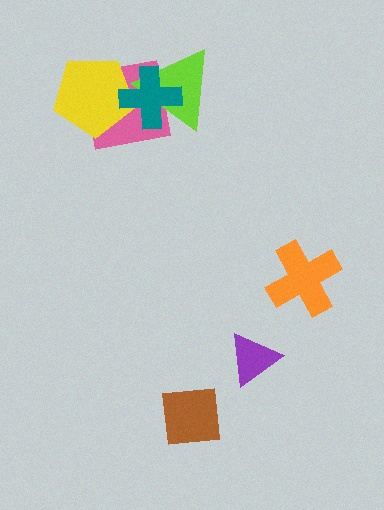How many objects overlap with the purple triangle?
0 objects overlap with the purple triangle.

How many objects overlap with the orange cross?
0 objects overlap with the orange cross.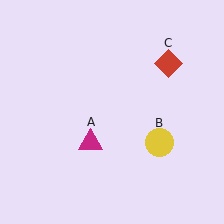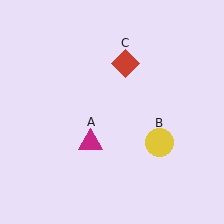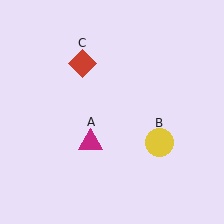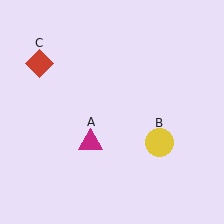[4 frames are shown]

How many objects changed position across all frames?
1 object changed position: red diamond (object C).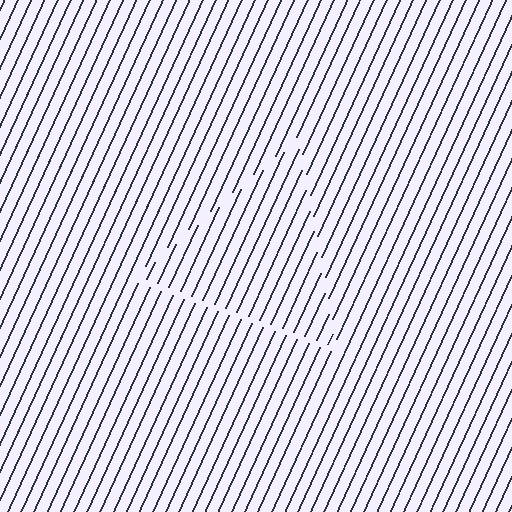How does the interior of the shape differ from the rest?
The interior of the shape contains the same grating, shifted by half a period — the contour is defined by the phase discontinuity where line-ends from the inner and outer gratings abut.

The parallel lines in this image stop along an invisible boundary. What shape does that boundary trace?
An illusory triangle. The interior of the shape contains the same grating, shifted by half a period — the contour is defined by the phase discontinuity where line-ends from the inner and outer gratings abut.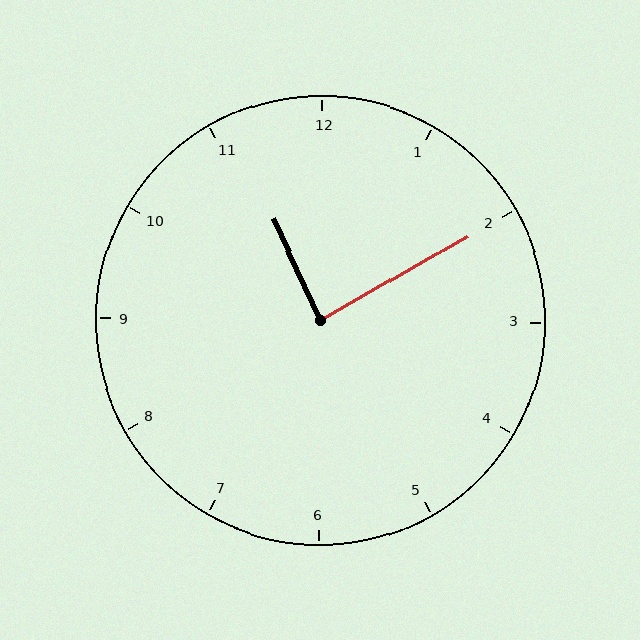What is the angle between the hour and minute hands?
Approximately 85 degrees.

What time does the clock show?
11:10.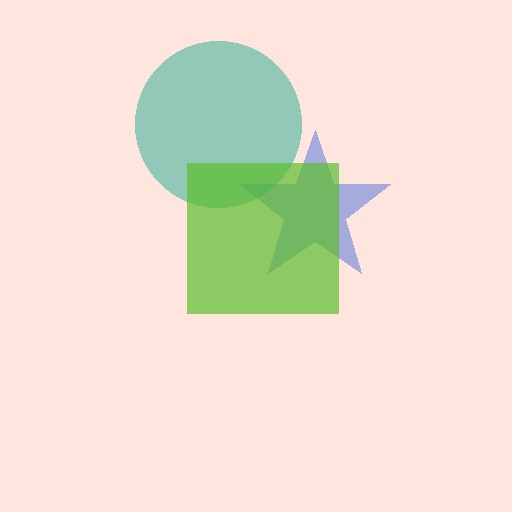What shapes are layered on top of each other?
The layered shapes are: a blue star, a teal circle, a lime square.